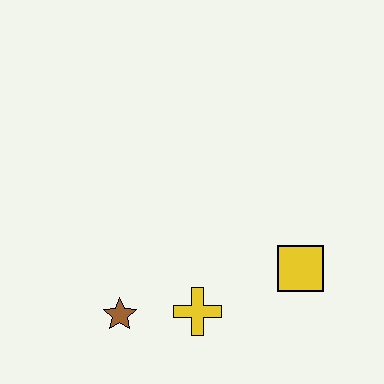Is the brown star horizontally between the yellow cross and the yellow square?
No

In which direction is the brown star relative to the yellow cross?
The brown star is to the left of the yellow cross.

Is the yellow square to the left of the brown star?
No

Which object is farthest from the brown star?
The yellow square is farthest from the brown star.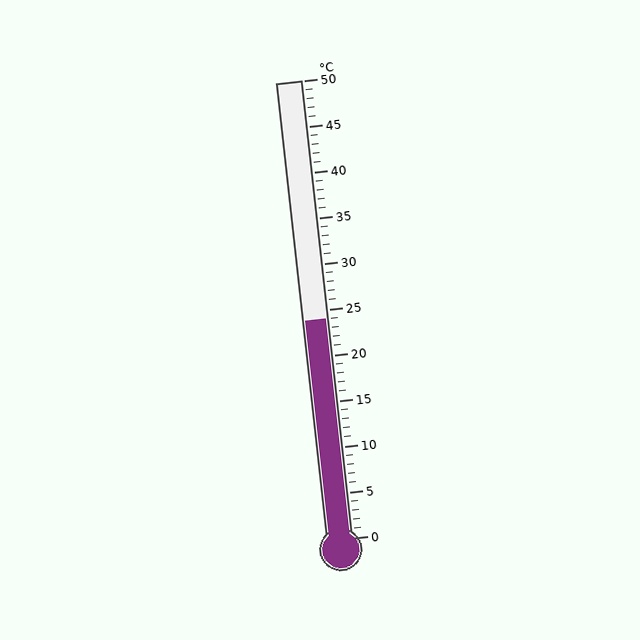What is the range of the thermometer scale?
The thermometer scale ranges from 0°C to 50°C.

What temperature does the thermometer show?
The thermometer shows approximately 24°C.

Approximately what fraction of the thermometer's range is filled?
The thermometer is filled to approximately 50% of its range.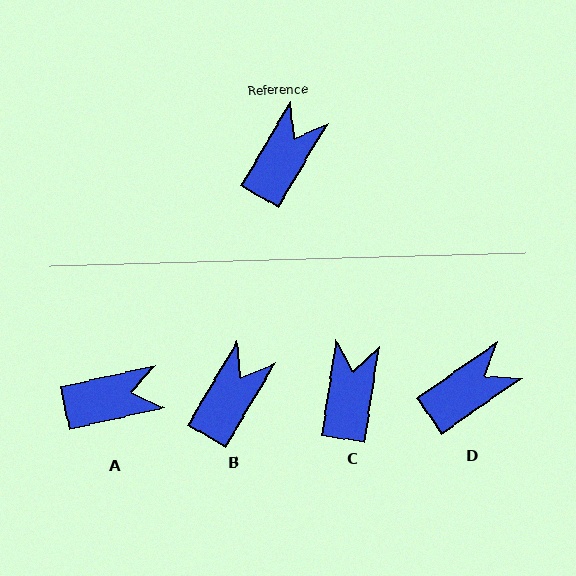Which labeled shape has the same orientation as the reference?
B.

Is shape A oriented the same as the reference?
No, it is off by about 47 degrees.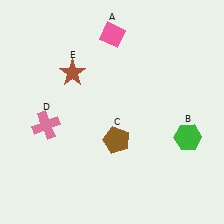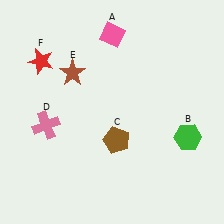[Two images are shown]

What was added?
A red star (F) was added in Image 2.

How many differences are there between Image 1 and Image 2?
There is 1 difference between the two images.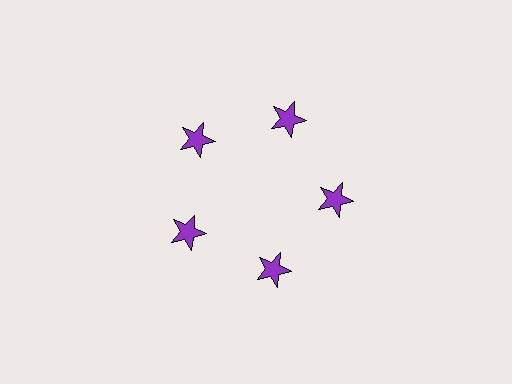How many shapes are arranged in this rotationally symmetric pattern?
There are 5 shapes, arranged in 5 groups of 1.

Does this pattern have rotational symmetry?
Yes, this pattern has 5-fold rotational symmetry. It looks the same after rotating 72 degrees around the center.